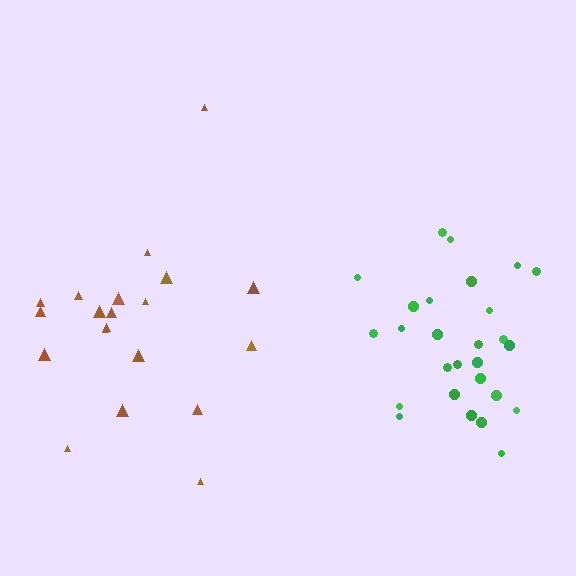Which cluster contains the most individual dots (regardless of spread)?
Green (28).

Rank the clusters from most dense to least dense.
green, brown.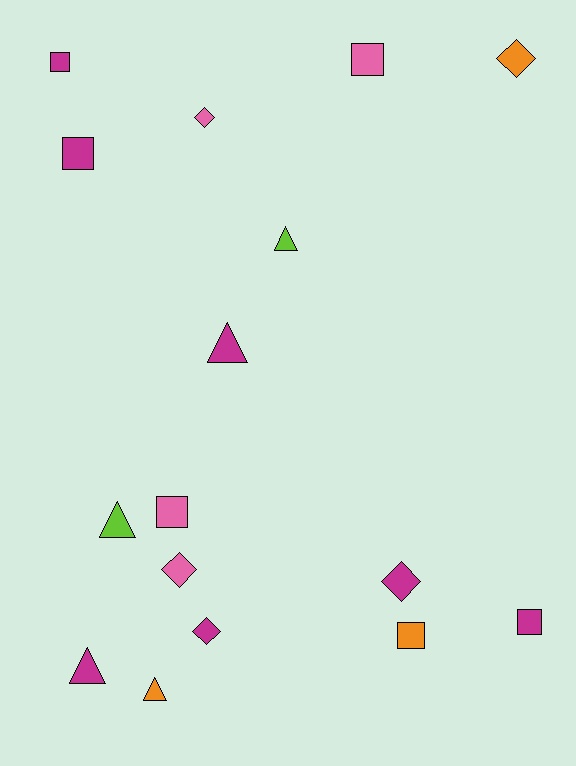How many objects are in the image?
There are 16 objects.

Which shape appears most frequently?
Square, with 6 objects.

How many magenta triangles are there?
There are 2 magenta triangles.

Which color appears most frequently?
Magenta, with 7 objects.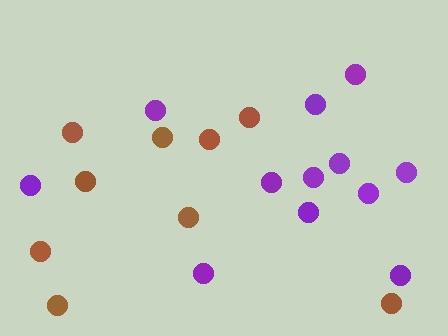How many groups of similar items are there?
There are 2 groups: one group of purple circles (12) and one group of brown circles (9).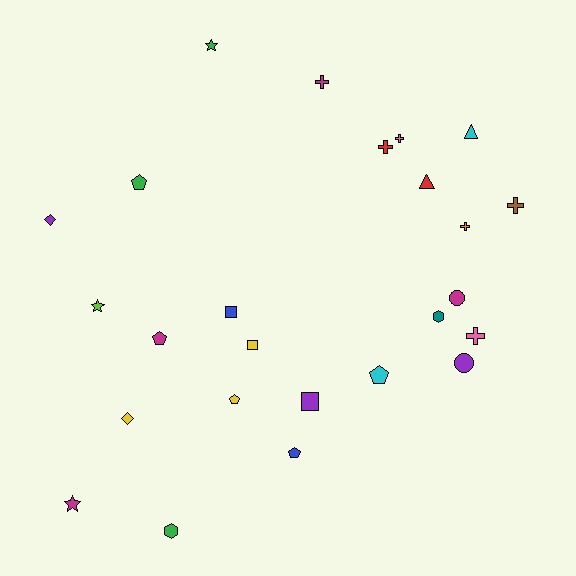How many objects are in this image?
There are 25 objects.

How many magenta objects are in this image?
There are 4 magenta objects.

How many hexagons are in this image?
There are 2 hexagons.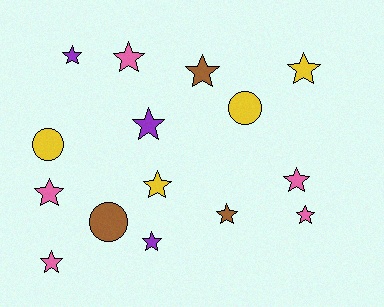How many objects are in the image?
There are 15 objects.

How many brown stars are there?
There are 2 brown stars.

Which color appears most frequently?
Pink, with 5 objects.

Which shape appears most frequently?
Star, with 12 objects.